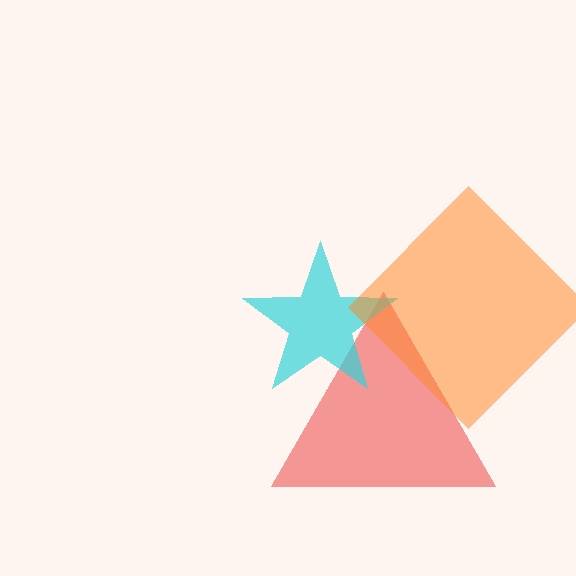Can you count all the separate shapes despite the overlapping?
Yes, there are 3 separate shapes.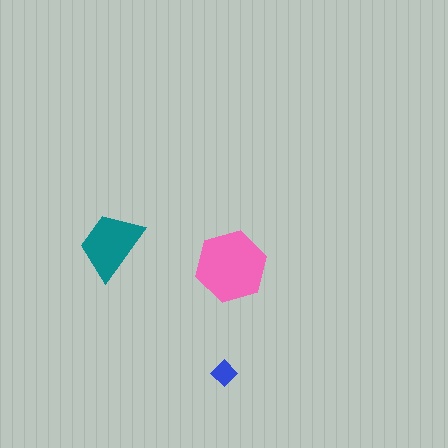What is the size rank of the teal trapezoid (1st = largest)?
2nd.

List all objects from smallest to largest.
The blue diamond, the teal trapezoid, the pink hexagon.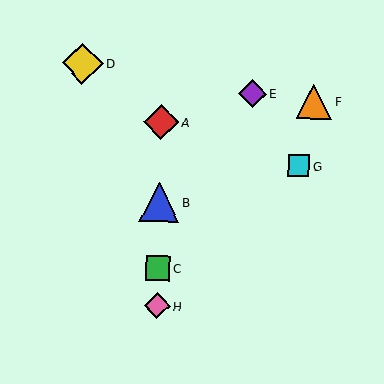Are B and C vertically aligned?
Yes, both are at x≈159.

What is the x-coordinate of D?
Object D is at x≈83.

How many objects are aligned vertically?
4 objects (A, B, C, H) are aligned vertically.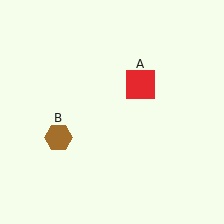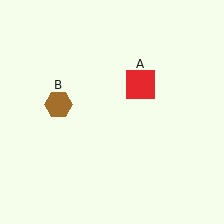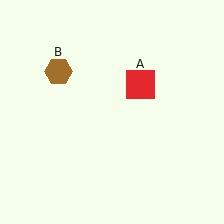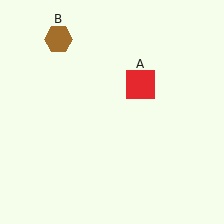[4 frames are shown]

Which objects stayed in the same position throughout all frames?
Red square (object A) remained stationary.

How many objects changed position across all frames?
1 object changed position: brown hexagon (object B).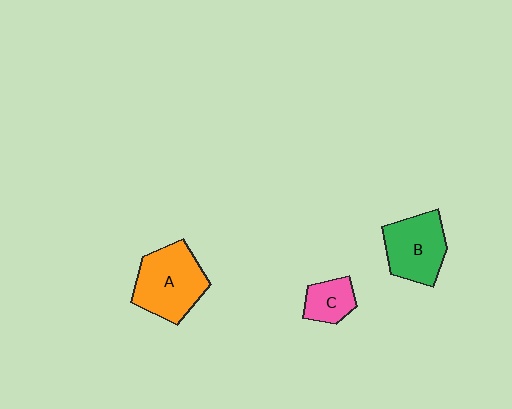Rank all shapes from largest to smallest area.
From largest to smallest: A (orange), B (green), C (pink).